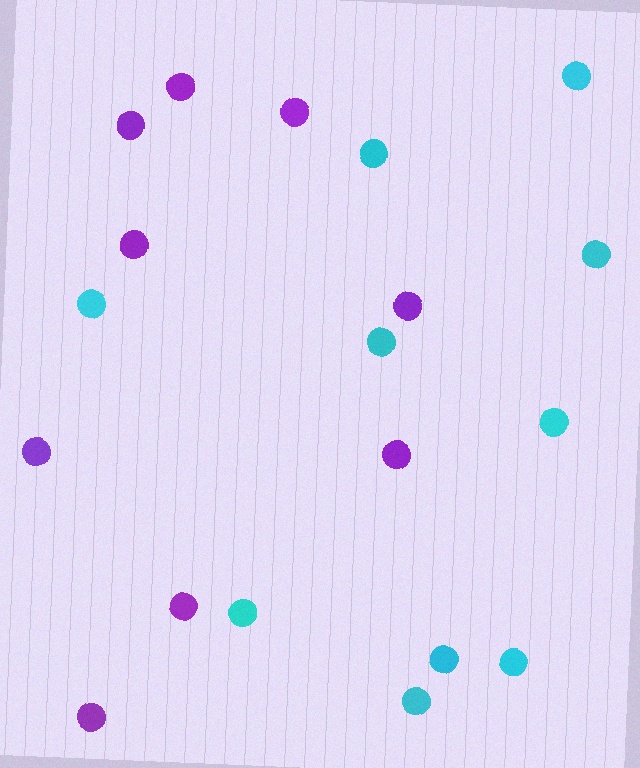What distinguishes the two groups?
There are 2 groups: one group of cyan circles (10) and one group of purple circles (9).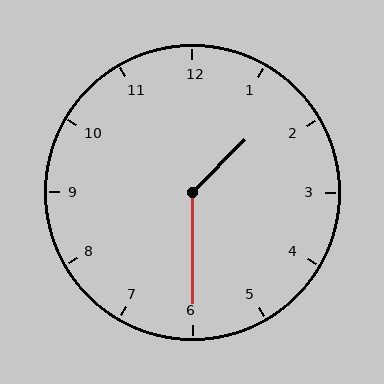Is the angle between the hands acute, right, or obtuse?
It is obtuse.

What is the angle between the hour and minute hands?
Approximately 135 degrees.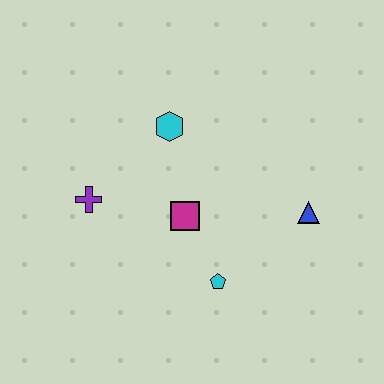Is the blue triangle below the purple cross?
Yes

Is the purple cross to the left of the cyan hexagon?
Yes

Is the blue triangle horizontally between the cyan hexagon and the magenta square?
No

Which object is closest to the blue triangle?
The cyan pentagon is closest to the blue triangle.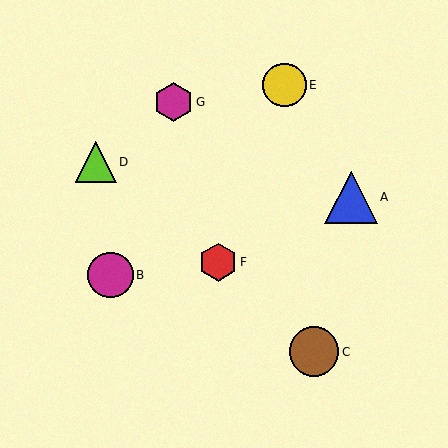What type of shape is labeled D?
Shape D is a lime triangle.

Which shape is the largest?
The blue triangle (labeled A) is the largest.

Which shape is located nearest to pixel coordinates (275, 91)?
The yellow circle (labeled E) at (284, 85) is nearest to that location.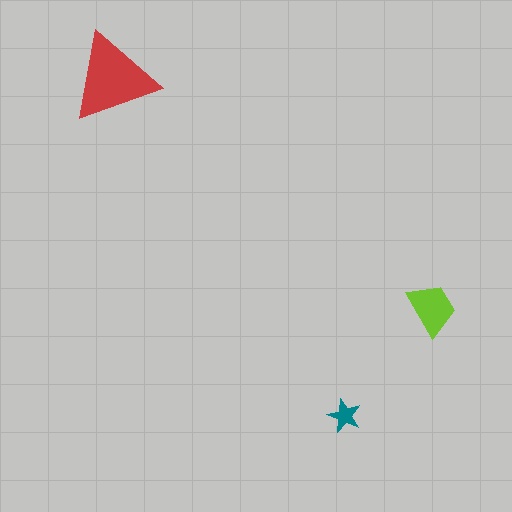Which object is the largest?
The red triangle.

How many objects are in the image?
There are 3 objects in the image.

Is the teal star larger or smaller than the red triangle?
Smaller.